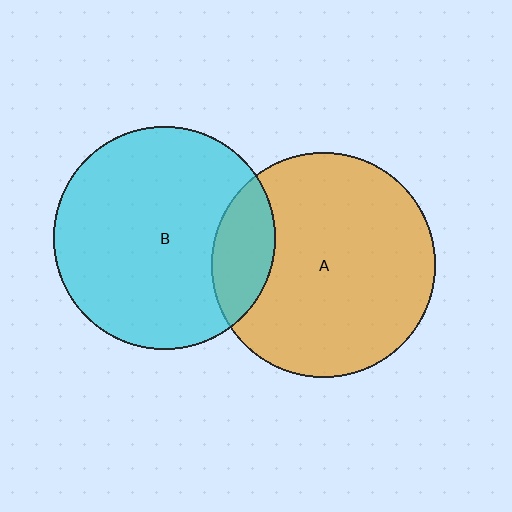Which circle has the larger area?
Circle A (orange).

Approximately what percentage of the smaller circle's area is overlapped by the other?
Approximately 15%.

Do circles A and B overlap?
Yes.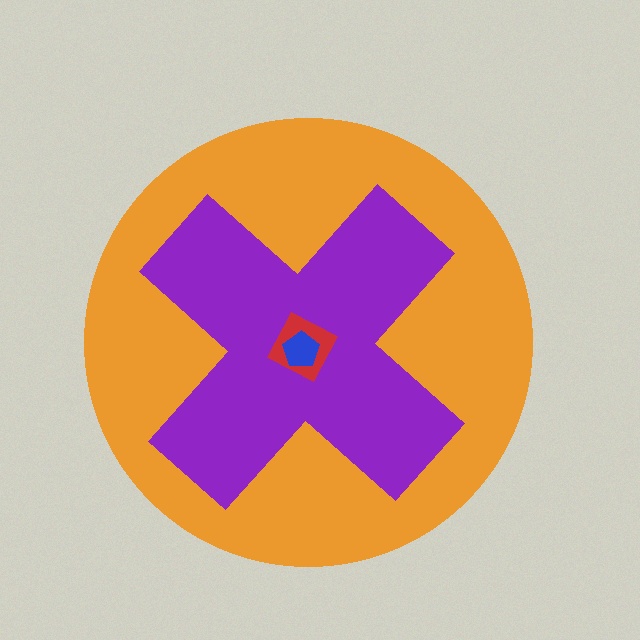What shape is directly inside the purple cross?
The red diamond.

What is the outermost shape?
The orange circle.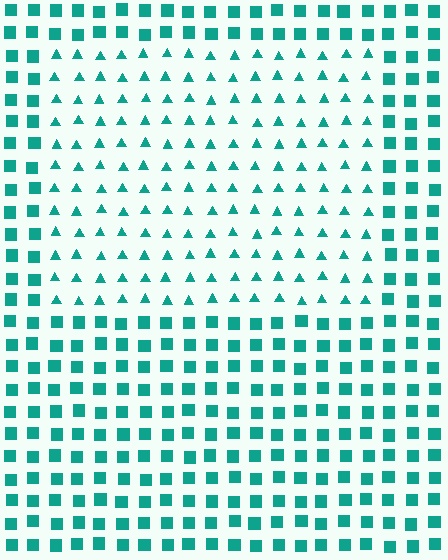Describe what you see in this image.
The image is filled with small teal elements arranged in a uniform grid. A rectangle-shaped region contains triangles, while the surrounding area contains squares. The boundary is defined purely by the change in element shape.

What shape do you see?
I see a rectangle.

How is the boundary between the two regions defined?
The boundary is defined by a change in element shape: triangles inside vs. squares outside. All elements share the same color and spacing.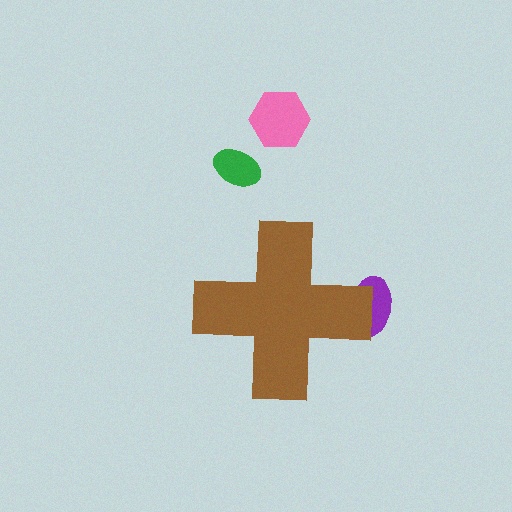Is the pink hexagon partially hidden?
No, the pink hexagon is fully visible.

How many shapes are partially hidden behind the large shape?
1 shape is partially hidden.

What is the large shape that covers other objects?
A brown cross.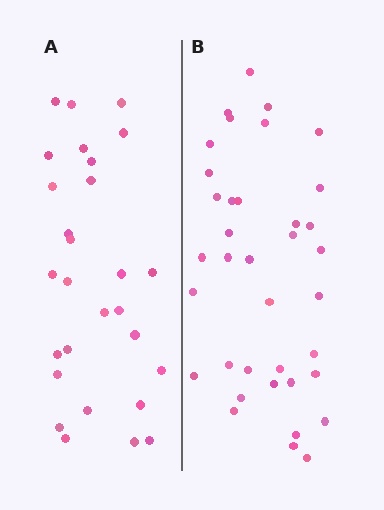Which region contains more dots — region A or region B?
Region B (the right region) has more dots.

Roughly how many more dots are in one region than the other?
Region B has roughly 8 or so more dots than region A.